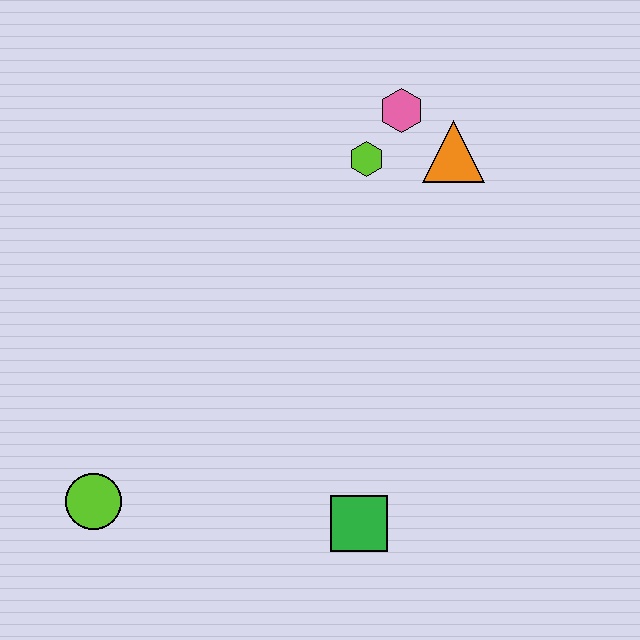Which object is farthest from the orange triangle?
The lime circle is farthest from the orange triangle.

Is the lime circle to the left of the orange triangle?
Yes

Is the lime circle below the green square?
No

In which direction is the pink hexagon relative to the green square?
The pink hexagon is above the green square.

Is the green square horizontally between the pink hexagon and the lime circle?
Yes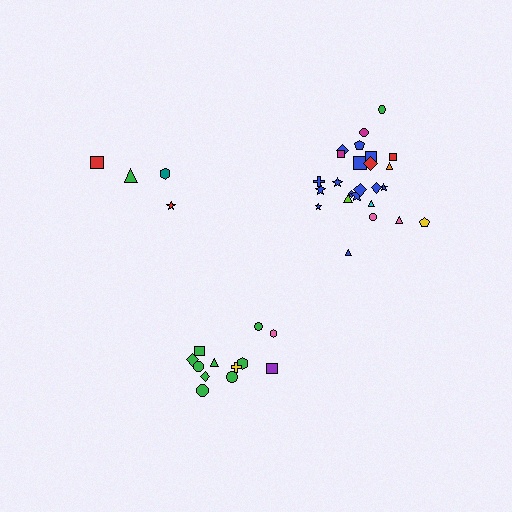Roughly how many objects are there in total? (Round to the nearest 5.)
Roughly 40 objects in total.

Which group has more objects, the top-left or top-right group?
The top-right group.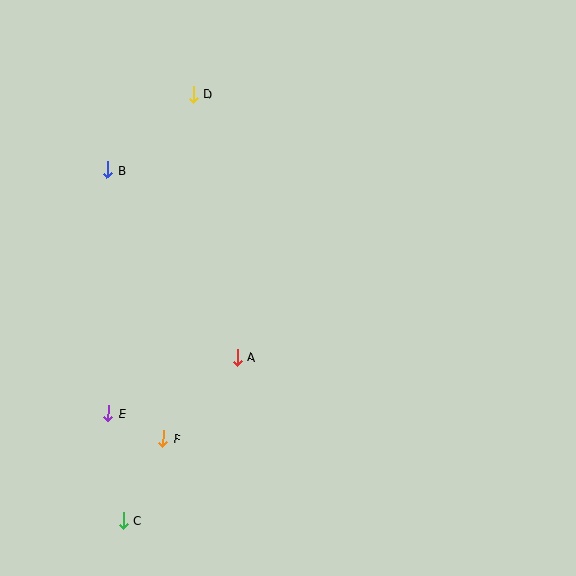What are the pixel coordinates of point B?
Point B is at (107, 170).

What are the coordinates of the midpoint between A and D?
The midpoint between A and D is at (215, 226).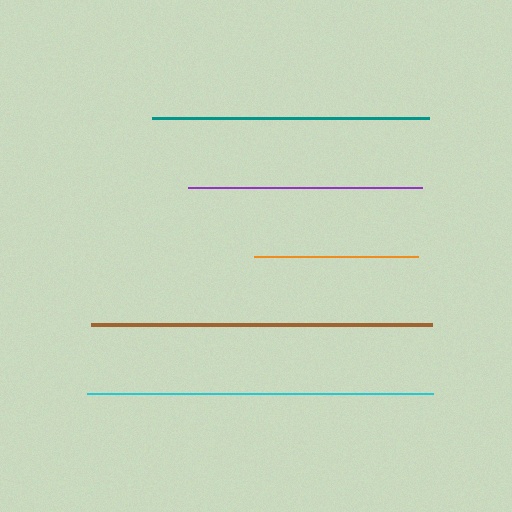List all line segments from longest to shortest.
From longest to shortest: cyan, brown, teal, purple, orange.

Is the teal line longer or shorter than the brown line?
The brown line is longer than the teal line.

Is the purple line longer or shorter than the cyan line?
The cyan line is longer than the purple line.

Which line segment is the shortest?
The orange line is the shortest at approximately 164 pixels.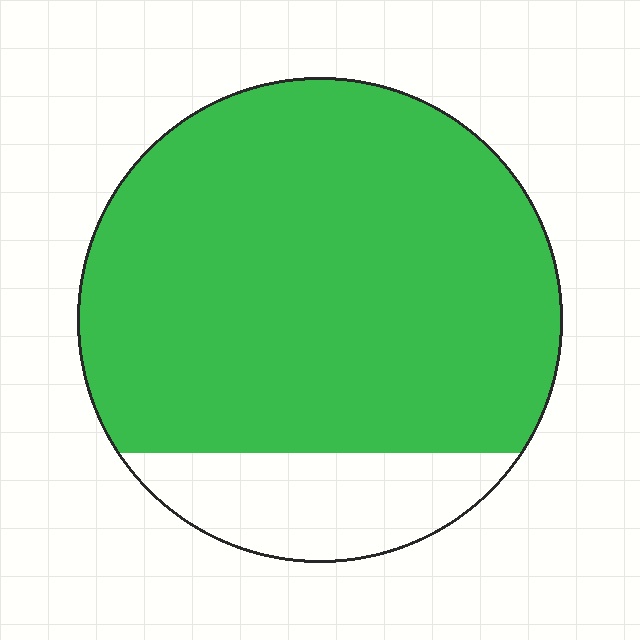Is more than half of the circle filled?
Yes.